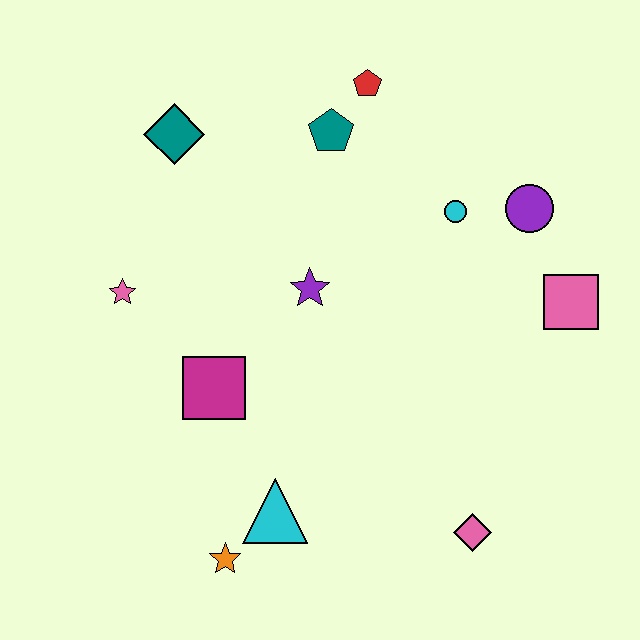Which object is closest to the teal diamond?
The teal pentagon is closest to the teal diamond.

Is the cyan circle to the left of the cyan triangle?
No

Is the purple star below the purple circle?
Yes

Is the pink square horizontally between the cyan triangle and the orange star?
No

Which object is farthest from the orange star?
The red pentagon is farthest from the orange star.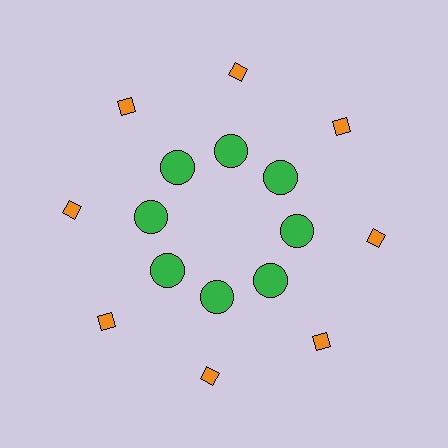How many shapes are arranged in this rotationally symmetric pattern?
There are 16 shapes, arranged in 8 groups of 2.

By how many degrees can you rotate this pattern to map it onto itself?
The pattern maps onto itself every 45 degrees of rotation.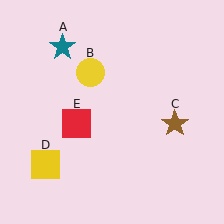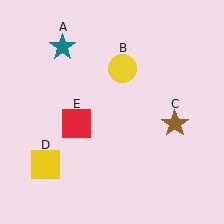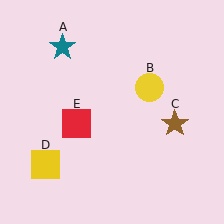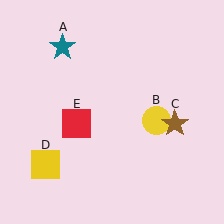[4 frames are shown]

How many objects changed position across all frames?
1 object changed position: yellow circle (object B).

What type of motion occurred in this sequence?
The yellow circle (object B) rotated clockwise around the center of the scene.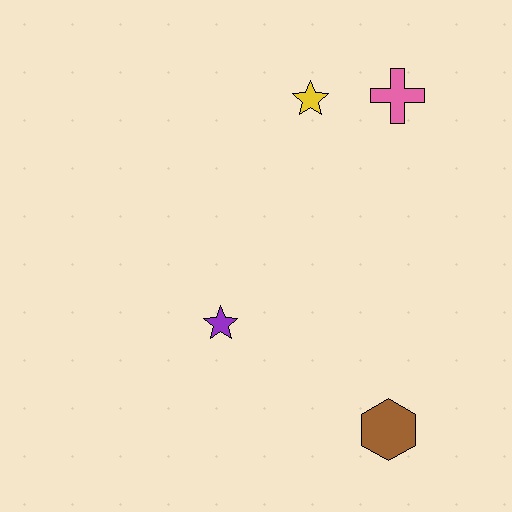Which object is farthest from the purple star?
The pink cross is farthest from the purple star.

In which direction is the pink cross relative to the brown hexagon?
The pink cross is above the brown hexagon.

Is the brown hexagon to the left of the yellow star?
No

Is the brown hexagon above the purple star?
No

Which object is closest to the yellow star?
The pink cross is closest to the yellow star.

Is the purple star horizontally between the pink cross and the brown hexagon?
No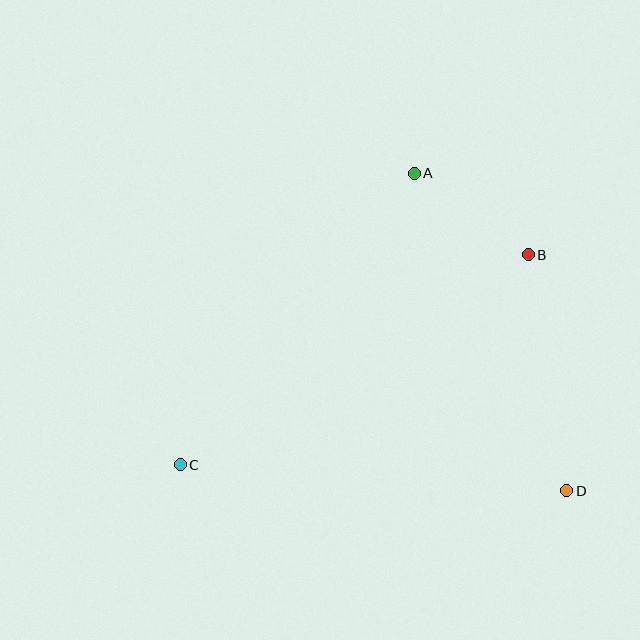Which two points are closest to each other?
Points A and B are closest to each other.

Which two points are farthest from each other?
Points B and C are farthest from each other.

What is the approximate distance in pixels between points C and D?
The distance between C and D is approximately 387 pixels.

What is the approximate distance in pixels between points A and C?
The distance between A and C is approximately 374 pixels.